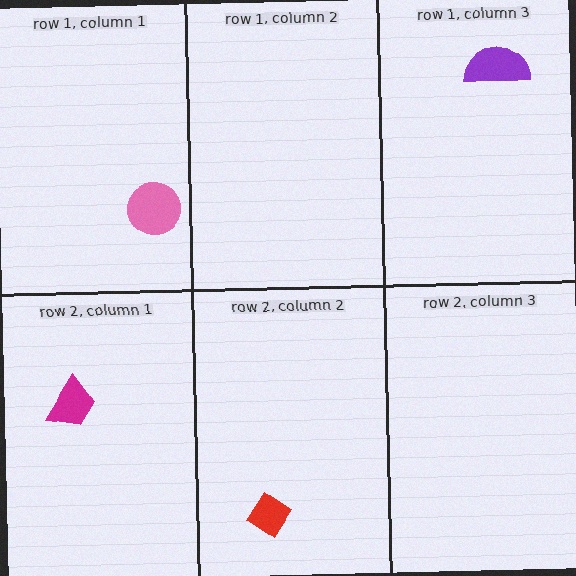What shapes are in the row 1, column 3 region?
The purple semicircle.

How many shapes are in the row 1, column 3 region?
1.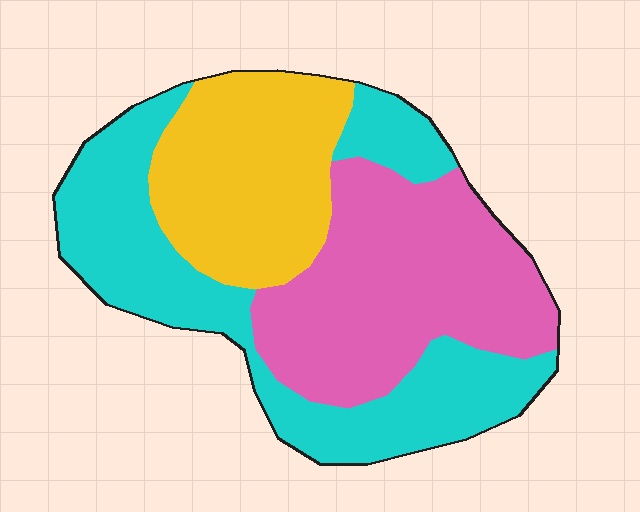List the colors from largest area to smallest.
From largest to smallest: cyan, pink, yellow.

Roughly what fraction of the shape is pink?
Pink covers about 35% of the shape.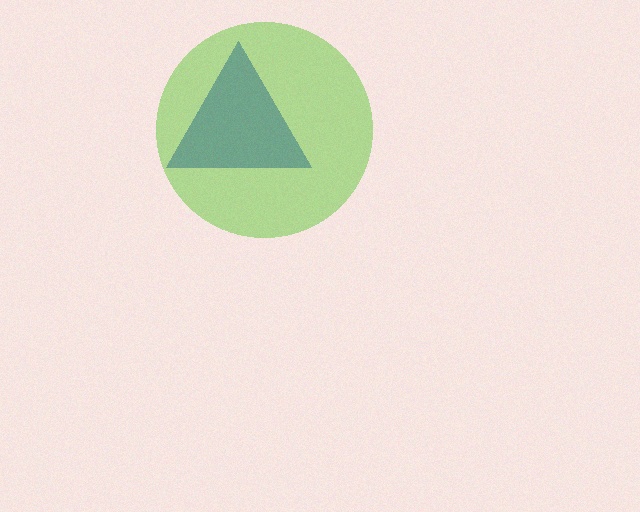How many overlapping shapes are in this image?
There are 2 overlapping shapes in the image.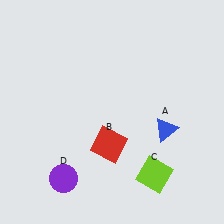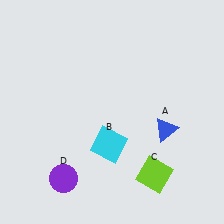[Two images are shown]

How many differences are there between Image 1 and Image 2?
There is 1 difference between the two images.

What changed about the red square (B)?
In Image 1, B is red. In Image 2, it changed to cyan.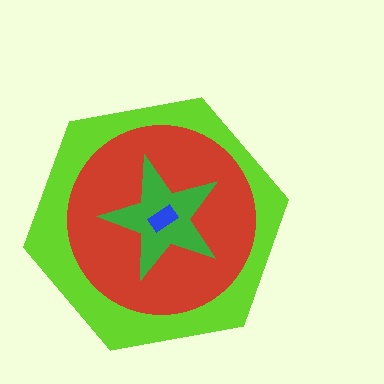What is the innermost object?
The blue rectangle.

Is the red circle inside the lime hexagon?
Yes.